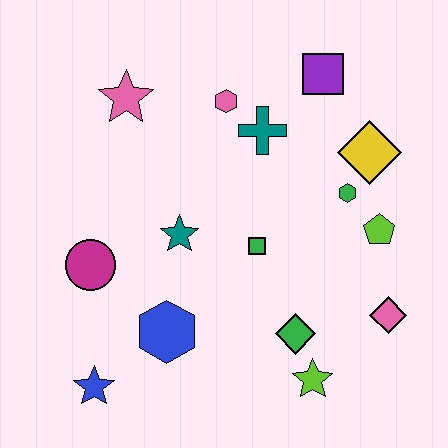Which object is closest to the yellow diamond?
The green hexagon is closest to the yellow diamond.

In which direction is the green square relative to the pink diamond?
The green square is to the left of the pink diamond.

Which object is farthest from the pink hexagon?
The blue star is farthest from the pink hexagon.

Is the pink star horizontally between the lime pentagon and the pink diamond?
No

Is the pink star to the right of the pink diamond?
No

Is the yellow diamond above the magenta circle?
Yes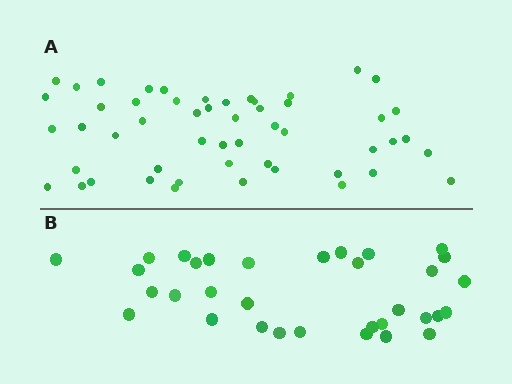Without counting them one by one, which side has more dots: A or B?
Region A (the top region) has more dots.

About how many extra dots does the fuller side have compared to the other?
Region A has approximately 20 more dots than region B.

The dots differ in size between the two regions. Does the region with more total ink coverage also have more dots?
No. Region B has more total ink coverage because its dots are larger, but region A actually contains more individual dots. Total area can be misleading — the number of items is what matters here.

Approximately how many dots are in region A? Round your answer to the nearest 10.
About 50 dots. (The exact count is 52, which rounds to 50.)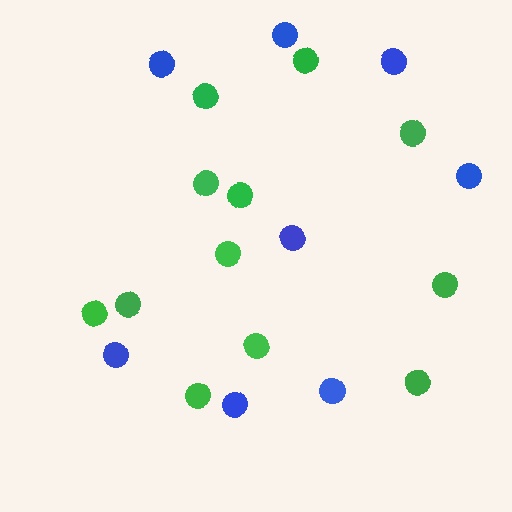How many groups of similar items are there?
There are 2 groups: one group of blue circles (8) and one group of green circles (12).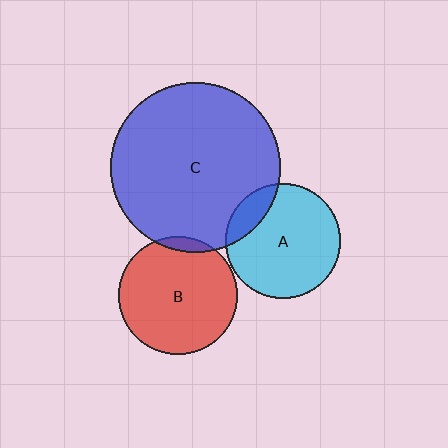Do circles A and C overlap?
Yes.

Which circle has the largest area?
Circle C (blue).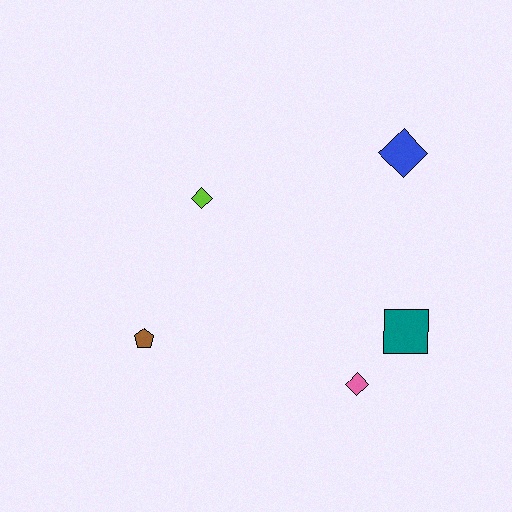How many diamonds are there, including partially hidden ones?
There are 3 diamonds.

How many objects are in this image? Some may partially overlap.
There are 5 objects.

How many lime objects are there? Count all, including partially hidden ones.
There is 1 lime object.